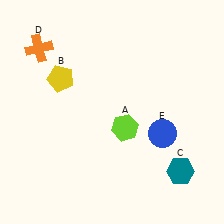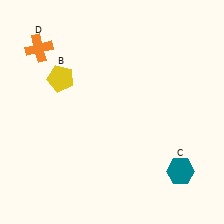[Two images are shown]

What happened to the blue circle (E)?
The blue circle (E) was removed in Image 2. It was in the bottom-right area of Image 1.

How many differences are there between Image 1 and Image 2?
There are 2 differences between the two images.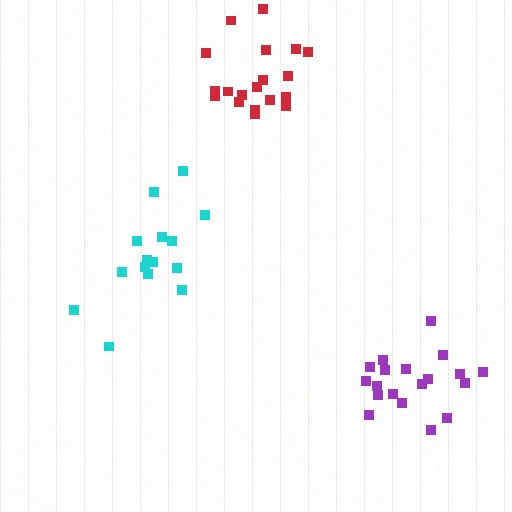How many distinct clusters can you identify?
There are 3 distinct clusters.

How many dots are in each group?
Group 1: 15 dots, Group 2: 19 dots, Group 3: 19 dots (53 total).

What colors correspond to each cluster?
The clusters are colored: cyan, purple, red.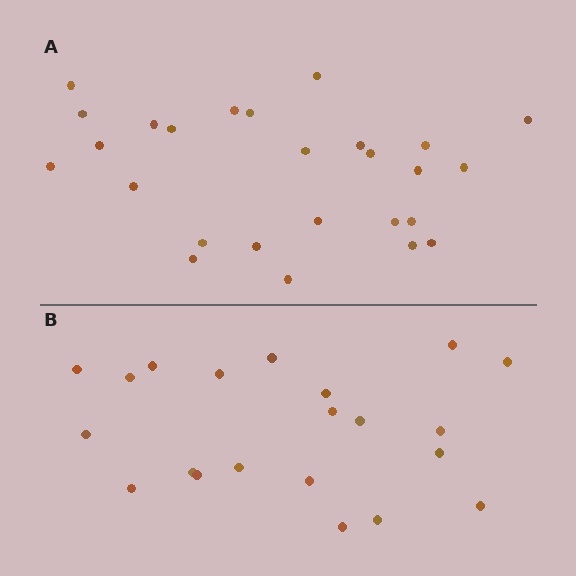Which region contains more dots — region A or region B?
Region A (the top region) has more dots.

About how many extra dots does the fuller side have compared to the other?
Region A has about 5 more dots than region B.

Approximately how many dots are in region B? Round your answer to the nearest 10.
About 20 dots. (The exact count is 21, which rounds to 20.)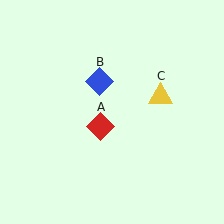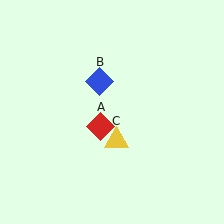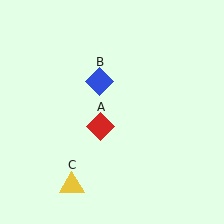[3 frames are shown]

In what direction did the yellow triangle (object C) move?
The yellow triangle (object C) moved down and to the left.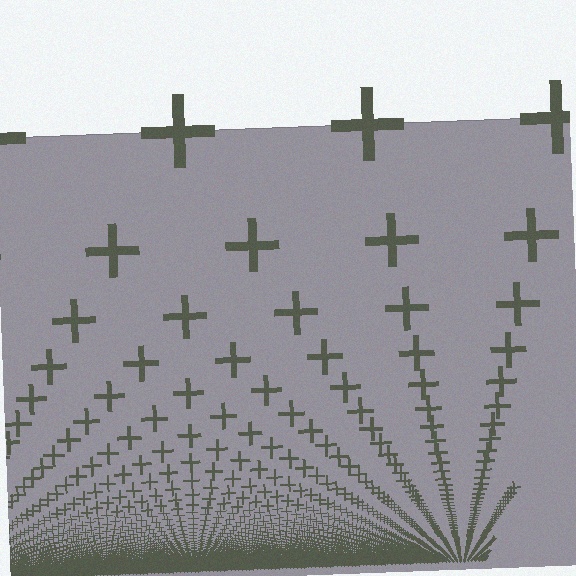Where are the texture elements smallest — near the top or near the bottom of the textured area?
Near the bottom.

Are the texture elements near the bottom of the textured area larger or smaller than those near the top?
Smaller. The gradient is inverted — elements near the bottom are smaller and denser.